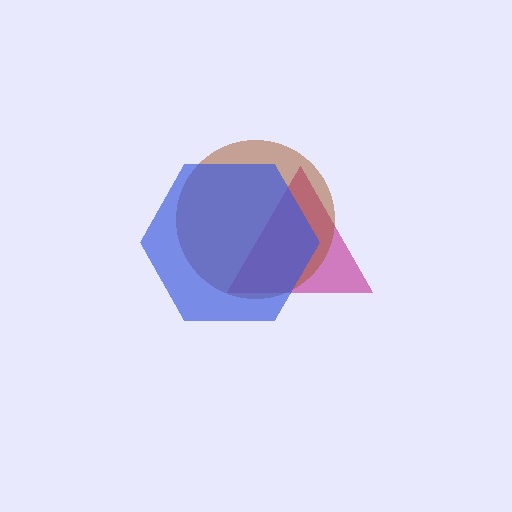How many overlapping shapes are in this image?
There are 3 overlapping shapes in the image.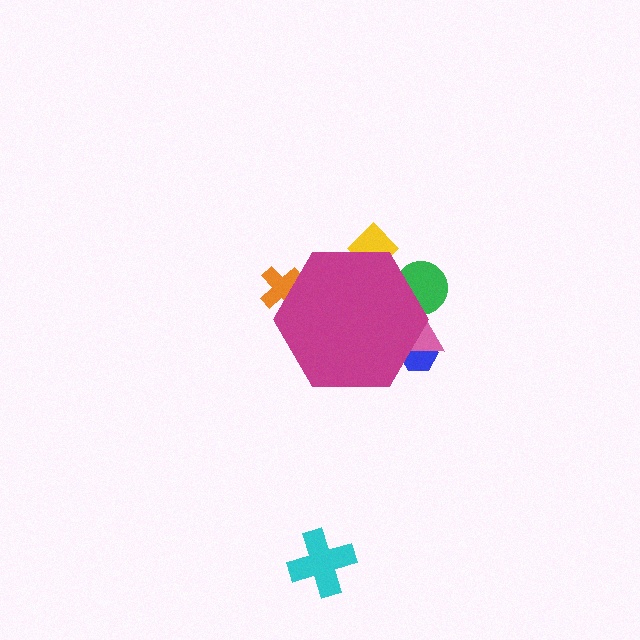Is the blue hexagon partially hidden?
Yes, the blue hexagon is partially hidden behind the magenta hexagon.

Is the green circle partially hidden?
Yes, the green circle is partially hidden behind the magenta hexagon.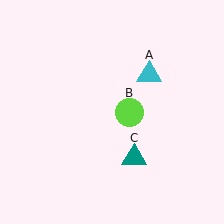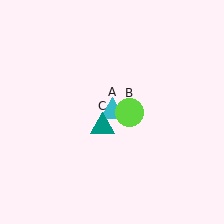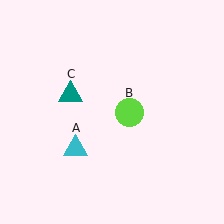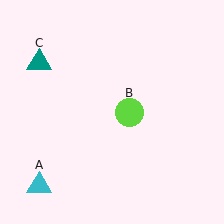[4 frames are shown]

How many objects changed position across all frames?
2 objects changed position: cyan triangle (object A), teal triangle (object C).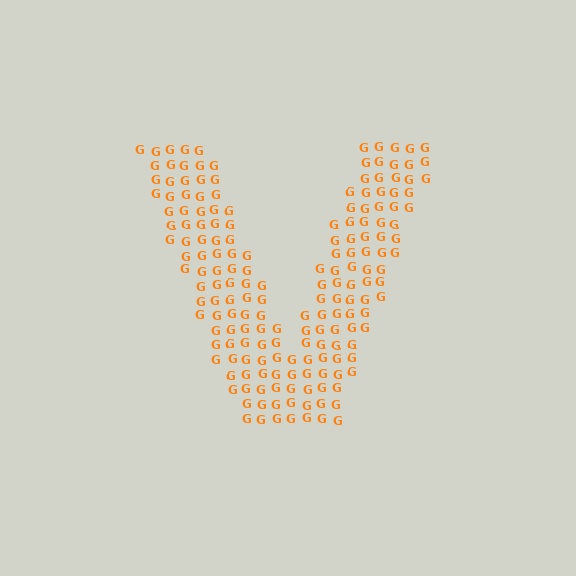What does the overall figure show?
The overall figure shows the letter V.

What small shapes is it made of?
It is made of small letter G's.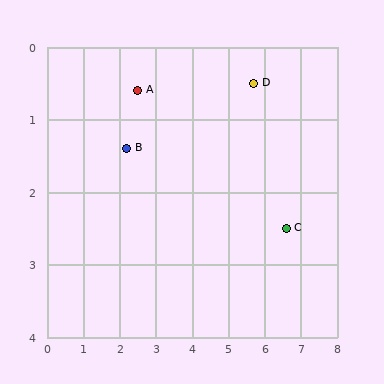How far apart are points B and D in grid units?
Points B and D are about 3.6 grid units apart.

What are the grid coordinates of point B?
Point B is at approximately (2.2, 1.4).